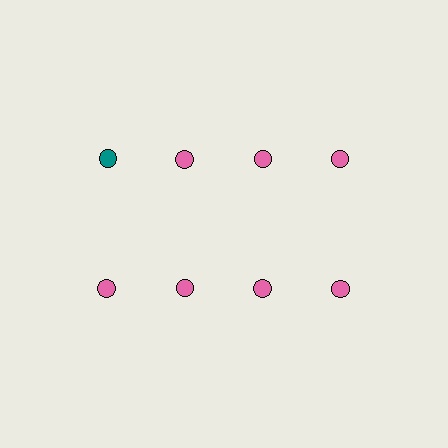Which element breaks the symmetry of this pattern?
The teal circle in the top row, leftmost column breaks the symmetry. All other shapes are pink circles.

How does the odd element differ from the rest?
It has a different color: teal instead of pink.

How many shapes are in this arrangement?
There are 8 shapes arranged in a grid pattern.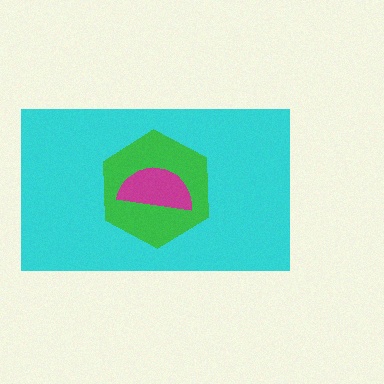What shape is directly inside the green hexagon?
The magenta semicircle.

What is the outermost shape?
The cyan rectangle.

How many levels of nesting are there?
3.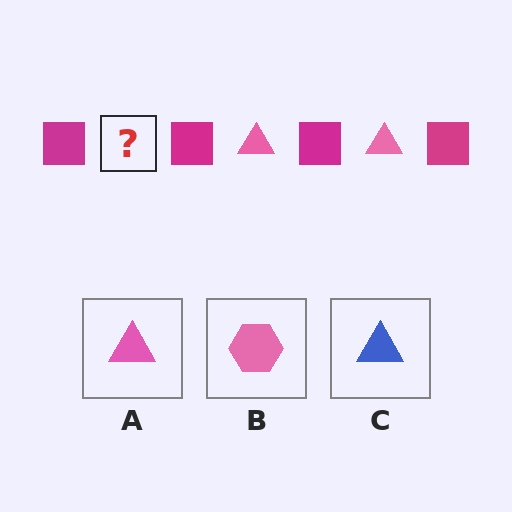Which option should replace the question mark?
Option A.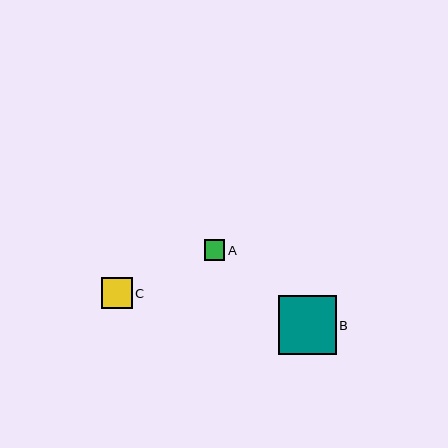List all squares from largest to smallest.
From largest to smallest: B, C, A.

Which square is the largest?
Square B is the largest with a size of approximately 58 pixels.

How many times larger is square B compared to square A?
Square B is approximately 2.8 times the size of square A.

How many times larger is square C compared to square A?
Square C is approximately 1.5 times the size of square A.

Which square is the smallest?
Square A is the smallest with a size of approximately 21 pixels.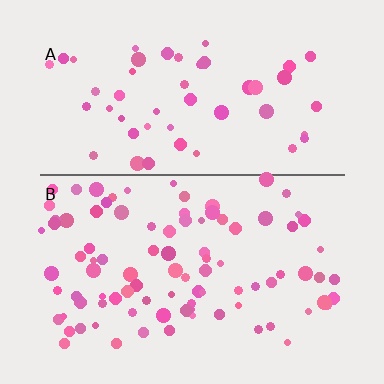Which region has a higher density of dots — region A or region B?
B (the bottom).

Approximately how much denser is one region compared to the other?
Approximately 1.8× — region B over region A.